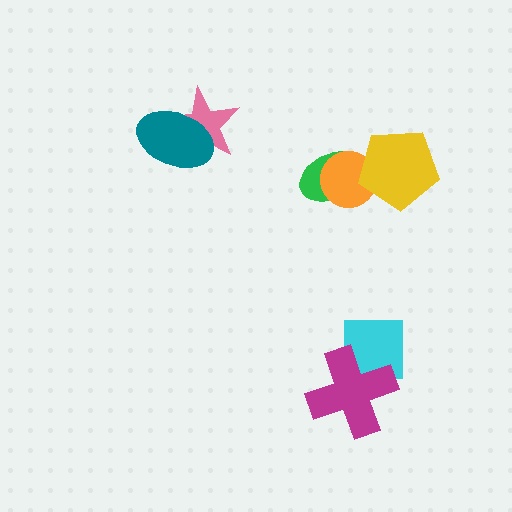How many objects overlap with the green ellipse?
2 objects overlap with the green ellipse.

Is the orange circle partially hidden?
Yes, it is partially covered by another shape.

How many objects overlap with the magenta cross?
1 object overlaps with the magenta cross.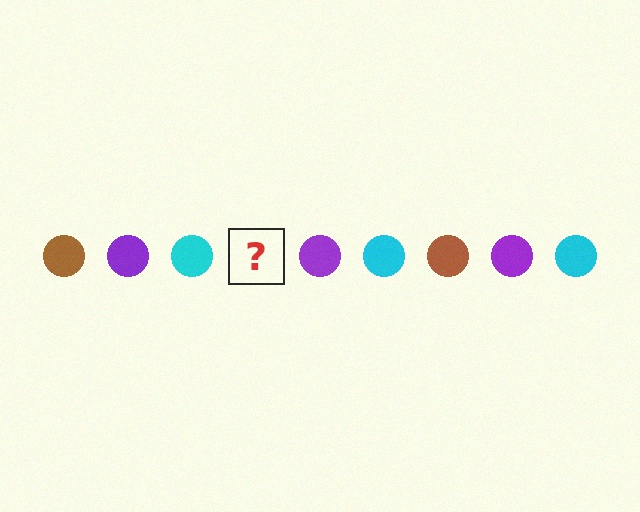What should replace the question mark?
The question mark should be replaced with a brown circle.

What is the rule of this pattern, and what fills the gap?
The rule is that the pattern cycles through brown, purple, cyan circles. The gap should be filled with a brown circle.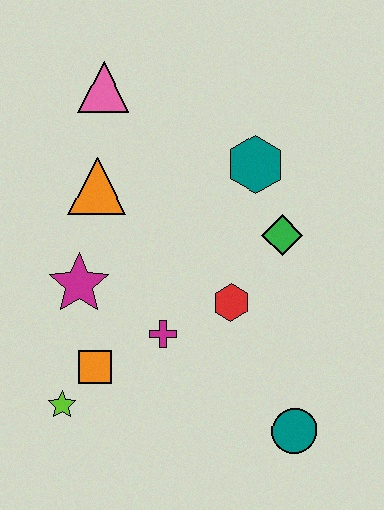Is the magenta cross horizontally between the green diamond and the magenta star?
Yes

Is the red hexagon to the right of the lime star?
Yes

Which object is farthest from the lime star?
The pink triangle is farthest from the lime star.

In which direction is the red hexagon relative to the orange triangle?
The red hexagon is to the right of the orange triangle.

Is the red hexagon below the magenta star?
Yes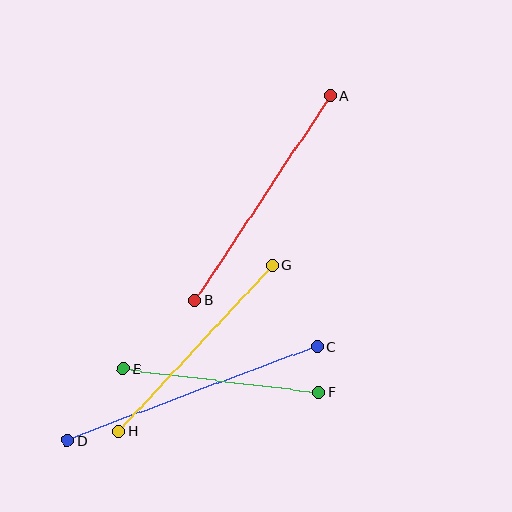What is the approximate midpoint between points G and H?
The midpoint is at approximately (195, 349) pixels.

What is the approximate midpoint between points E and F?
The midpoint is at approximately (221, 381) pixels.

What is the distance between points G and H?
The distance is approximately 226 pixels.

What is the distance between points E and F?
The distance is approximately 197 pixels.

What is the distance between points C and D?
The distance is approximately 267 pixels.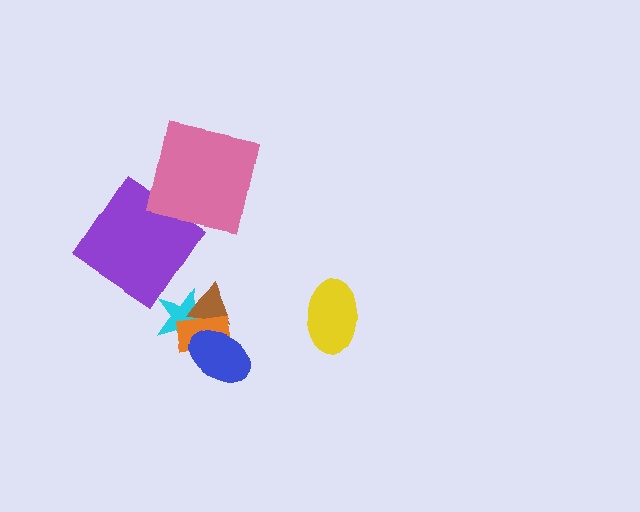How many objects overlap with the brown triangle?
3 objects overlap with the brown triangle.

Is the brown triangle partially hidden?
Yes, it is partially covered by another shape.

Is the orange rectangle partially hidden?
Yes, it is partially covered by another shape.